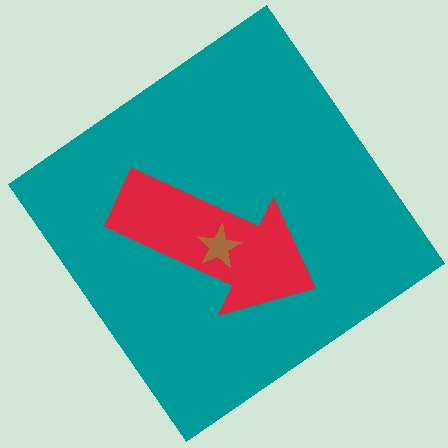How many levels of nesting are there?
3.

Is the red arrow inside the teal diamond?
Yes.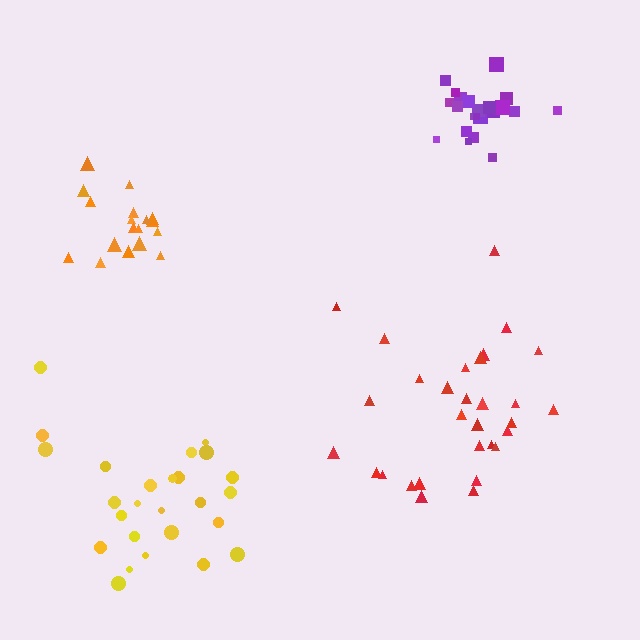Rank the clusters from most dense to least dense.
purple, orange, red, yellow.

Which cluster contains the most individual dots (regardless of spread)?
Red (30).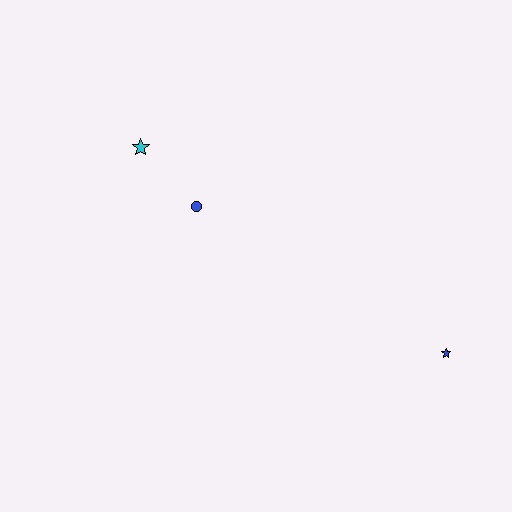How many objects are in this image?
There are 3 objects.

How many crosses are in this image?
There are no crosses.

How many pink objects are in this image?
There are no pink objects.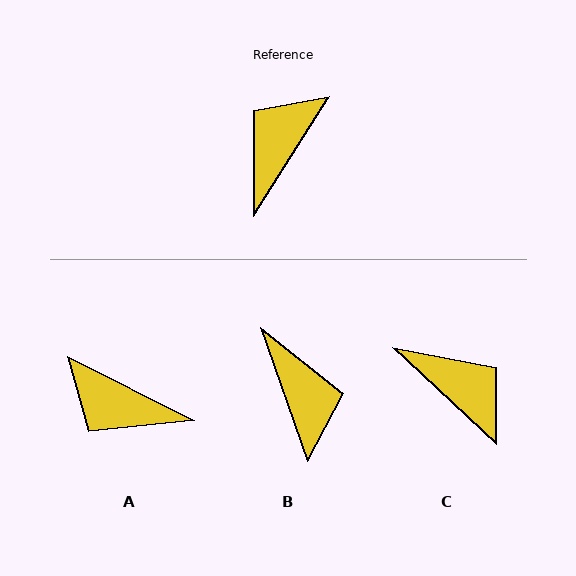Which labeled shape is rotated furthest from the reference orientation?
B, about 128 degrees away.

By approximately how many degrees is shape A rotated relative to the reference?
Approximately 96 degrees counter-clockwise.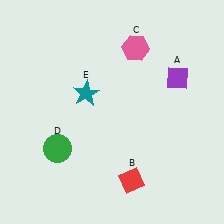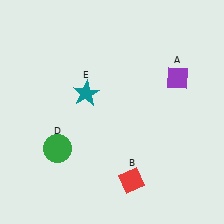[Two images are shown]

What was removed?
The pink hexagon (C) was removed in Image 2.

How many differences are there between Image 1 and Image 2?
There is 1 difference between the two images.